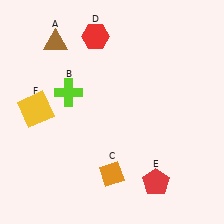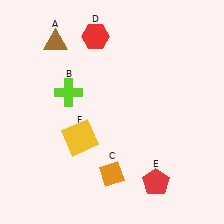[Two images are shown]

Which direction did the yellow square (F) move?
The yellow square (F) moved right.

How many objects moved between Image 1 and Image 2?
1 object moved between the two images.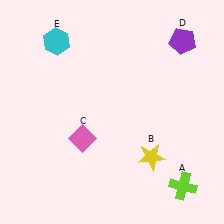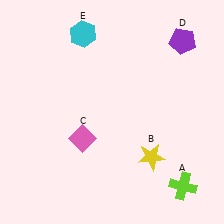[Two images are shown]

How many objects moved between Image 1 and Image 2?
1 object moved between the two images.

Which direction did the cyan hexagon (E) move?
The cyan hexagon (E) moved right.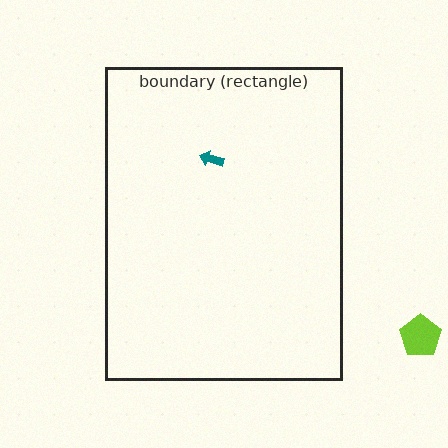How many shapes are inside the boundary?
1 inside, 1 outside.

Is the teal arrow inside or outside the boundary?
Inside.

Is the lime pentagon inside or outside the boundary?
Outside.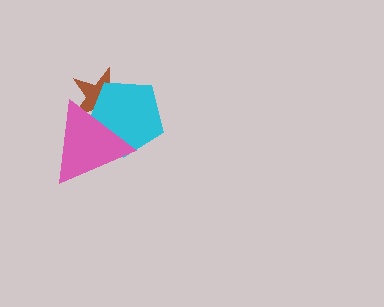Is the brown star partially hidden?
Yes, it is partially covered by another shape.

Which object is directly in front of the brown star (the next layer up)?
The cyan pentagon is directly in front of the brown star.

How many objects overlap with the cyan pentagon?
2 objects overlap with the cyan pentagon.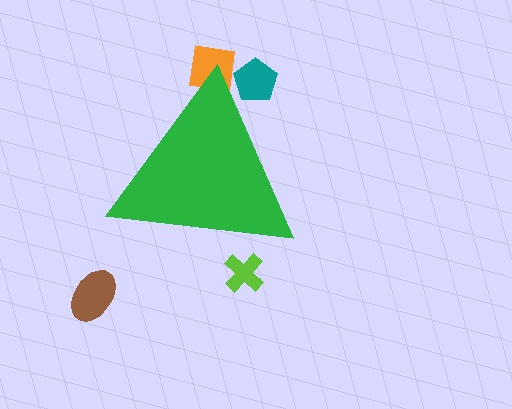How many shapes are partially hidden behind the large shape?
3 shapes are partially hidden.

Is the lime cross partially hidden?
Yes, the lime cross is partially hidden behind the green triangle.